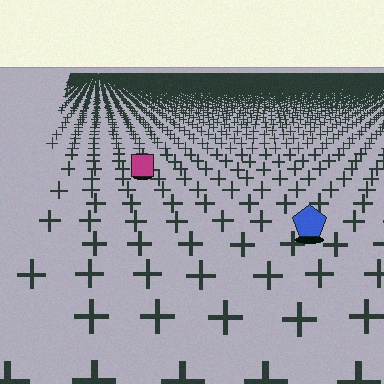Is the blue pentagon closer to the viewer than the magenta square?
Yes. The blue pentagon is closer — you can tell from the texture gradient: the ground texture is coarser near it.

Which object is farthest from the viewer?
The magenta square is farthest from the viewer. It appears smaller and the ground texture around it is denser.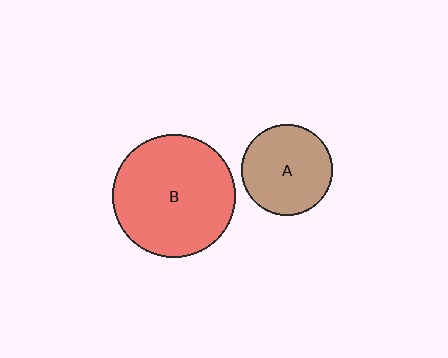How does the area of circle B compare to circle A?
Approximately 1.9 times.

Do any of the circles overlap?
No, none of the circles overlap.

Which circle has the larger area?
Circle B (red).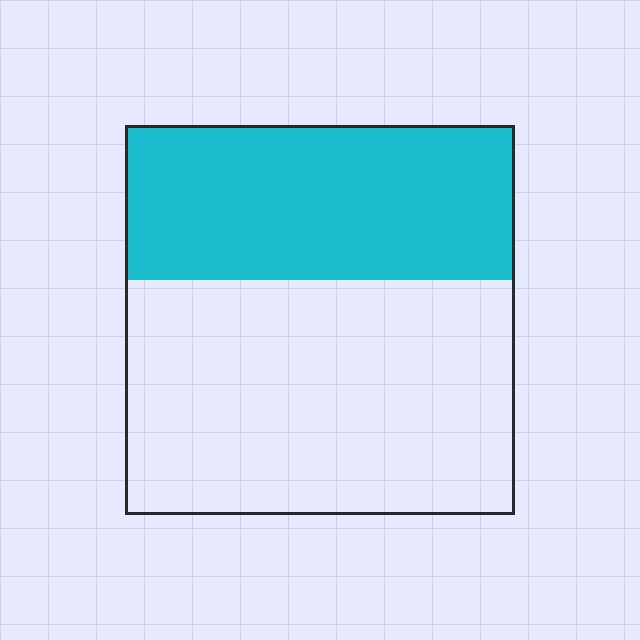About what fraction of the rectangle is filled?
About two fifths (2/5).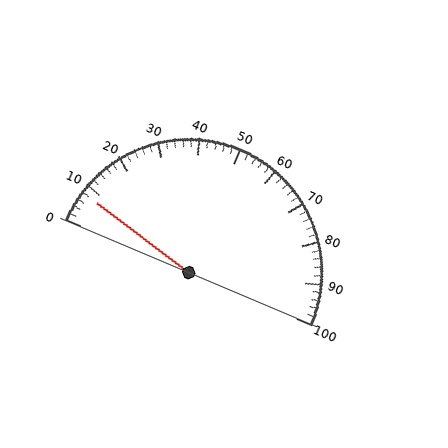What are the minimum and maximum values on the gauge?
The gauge ranges from 0 to 100.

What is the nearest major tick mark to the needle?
The nearest major tick mark is 10.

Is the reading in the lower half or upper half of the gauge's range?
The reading is in the lower half of the range (0 to 100).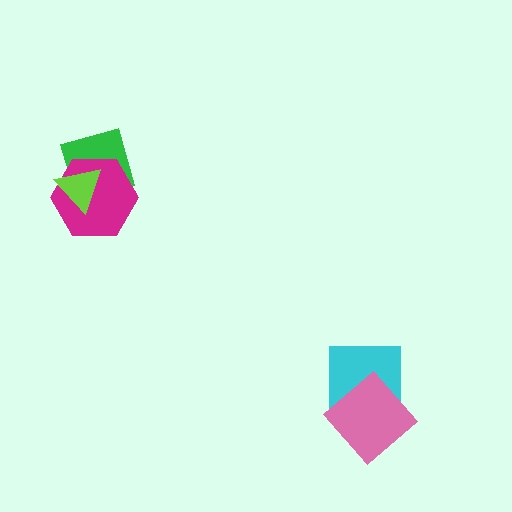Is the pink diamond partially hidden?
No, no other shape covers it.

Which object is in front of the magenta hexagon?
The lime triangle is in front of the magenta hexagon.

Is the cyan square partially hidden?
Yes, it is partially covered by another shape.